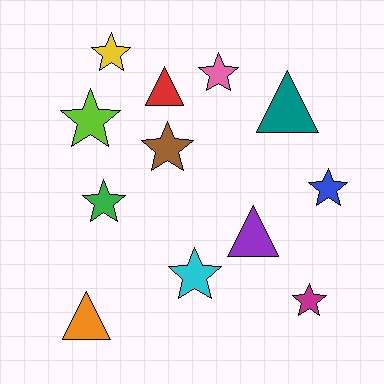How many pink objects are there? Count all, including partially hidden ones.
There is 1 pink object.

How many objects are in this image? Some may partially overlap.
There are 12 objects.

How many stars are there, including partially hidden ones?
There are 8 stars.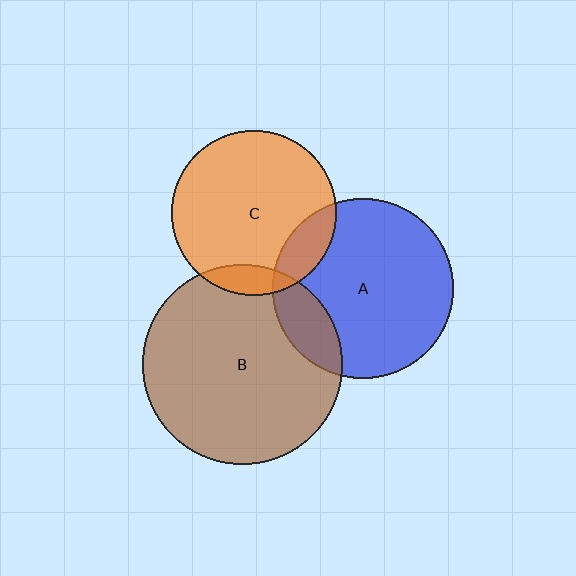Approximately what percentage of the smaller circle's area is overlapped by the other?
Approximately 15%.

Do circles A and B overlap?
Yes.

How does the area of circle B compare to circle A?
Approximately 1.2 times.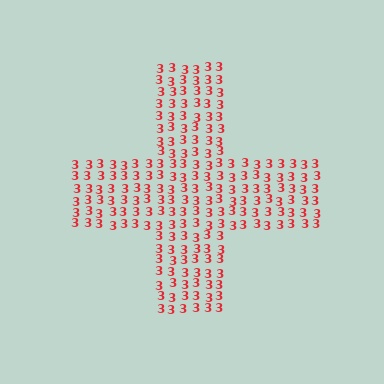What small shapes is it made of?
It is made of small digit 3's.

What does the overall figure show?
The overall figure shows a cross.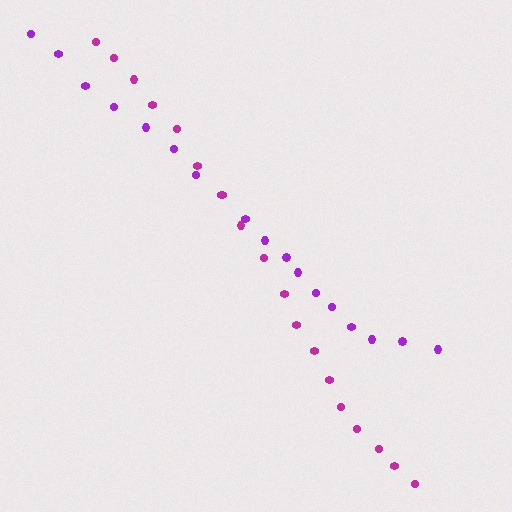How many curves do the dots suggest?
There are 2 distinct paths.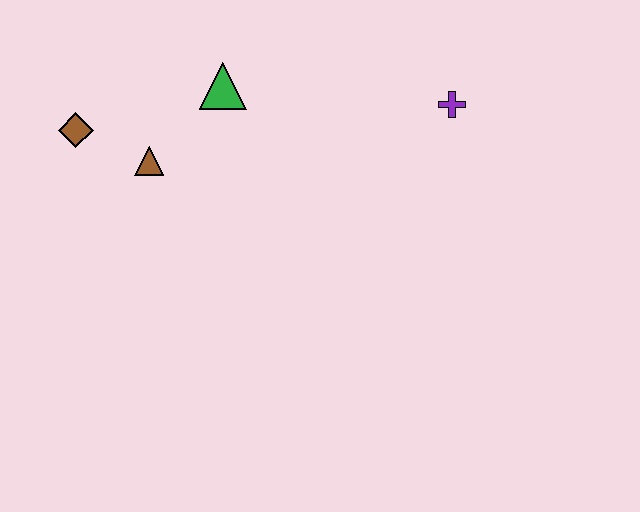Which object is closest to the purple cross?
The green triangle is closest to the purple cross.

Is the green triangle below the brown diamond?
No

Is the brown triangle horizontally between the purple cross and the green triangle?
No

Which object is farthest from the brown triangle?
The purple cross is farthest from the brown triangle.